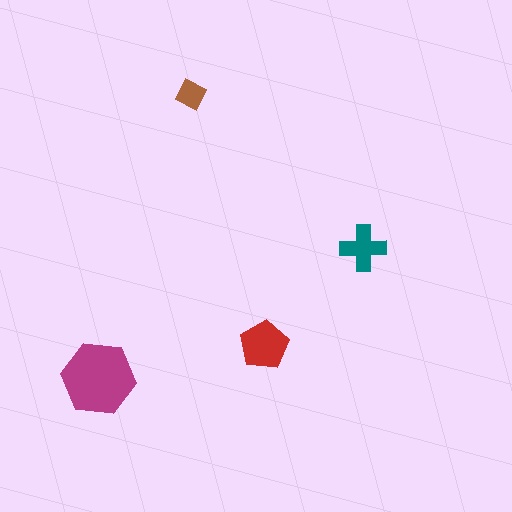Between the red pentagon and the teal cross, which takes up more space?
The red pentagon.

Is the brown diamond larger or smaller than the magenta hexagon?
Smaller.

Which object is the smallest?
The brown diamond.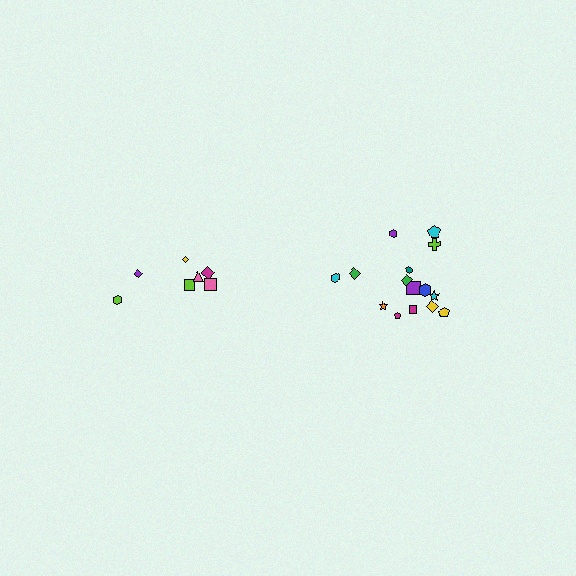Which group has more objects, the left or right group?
The right group.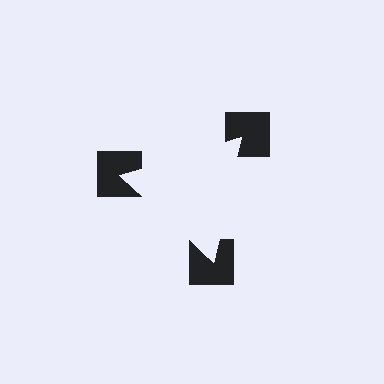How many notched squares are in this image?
There are 3 — one at each vertex of the illusory triangle.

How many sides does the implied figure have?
3 sides.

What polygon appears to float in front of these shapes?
An illusory triangle — its edges are inferred from the aligned wedge cuts in the notched squares, not physically drawn.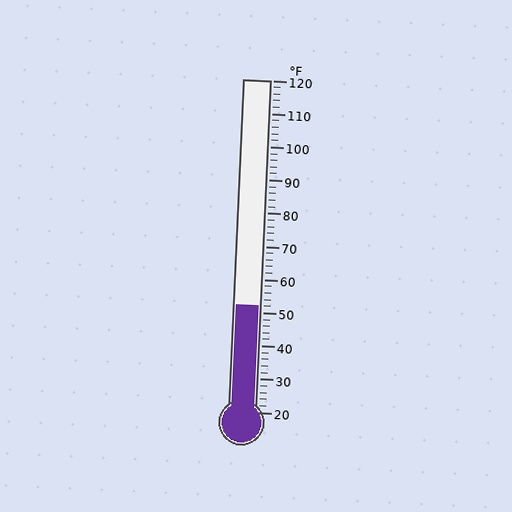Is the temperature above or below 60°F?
The temperature is below 60°F.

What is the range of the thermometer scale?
The thermometer scale ranges from 20°F to 120°F.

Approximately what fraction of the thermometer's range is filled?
The thermometer is filled to approximately 30% of its range.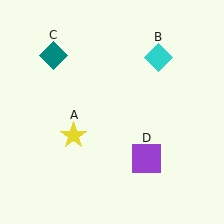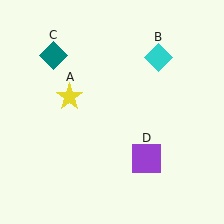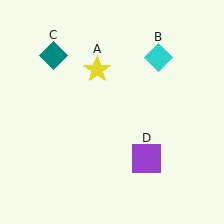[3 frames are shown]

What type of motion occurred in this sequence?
The yellow star (object A) rotated clockwise around the center of the scene.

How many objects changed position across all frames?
1 object changed position: yellow star (object A).